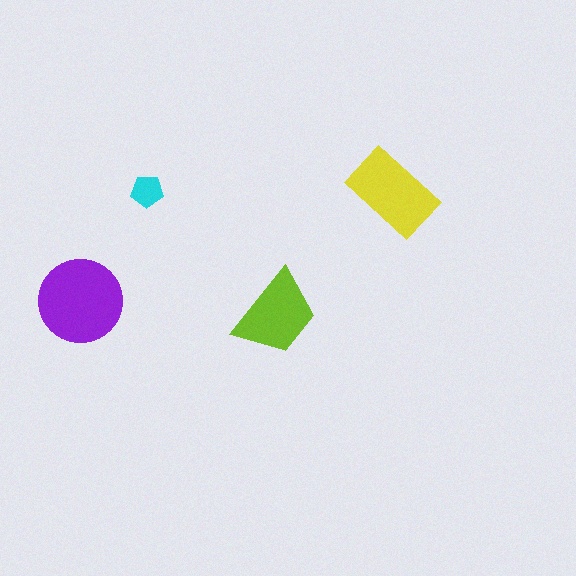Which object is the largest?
The purple circle.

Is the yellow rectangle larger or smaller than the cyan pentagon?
Larger.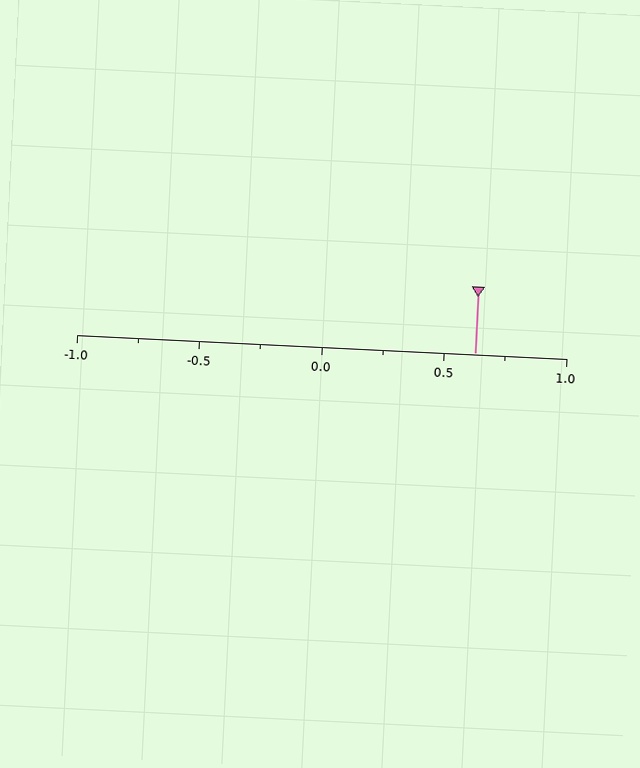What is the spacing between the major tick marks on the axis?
The major ticks are spaced 0.5 apart.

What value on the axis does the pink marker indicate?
The marker indicates approximately 0.62.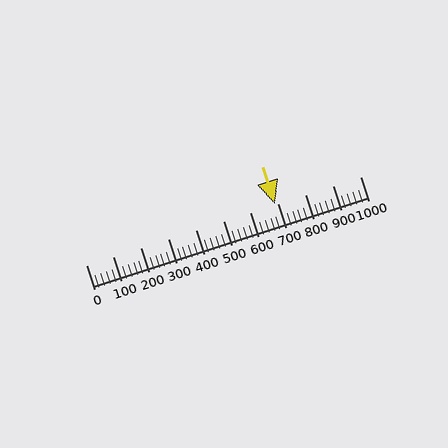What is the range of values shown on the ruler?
The ruler shows values from 0 to 1000.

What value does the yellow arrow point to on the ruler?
The yellow arrow points to approximately 689.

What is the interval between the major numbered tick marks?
The major tick marks are spaced 100 units apart.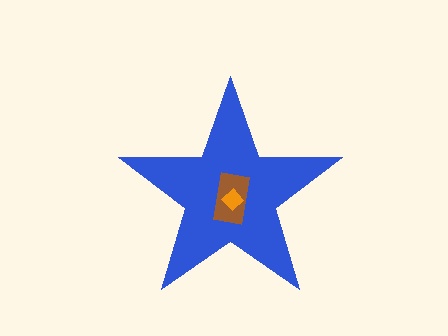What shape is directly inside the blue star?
The brown rectangle.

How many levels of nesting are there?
3.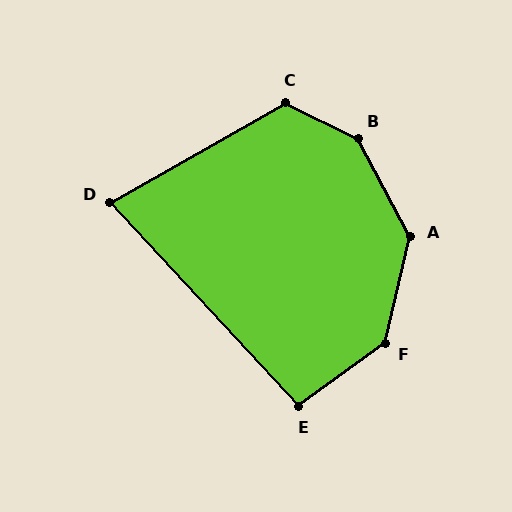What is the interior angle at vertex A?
Approximately 139 degrees (obtuse).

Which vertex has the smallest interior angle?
D, at approximately 77 degrees.